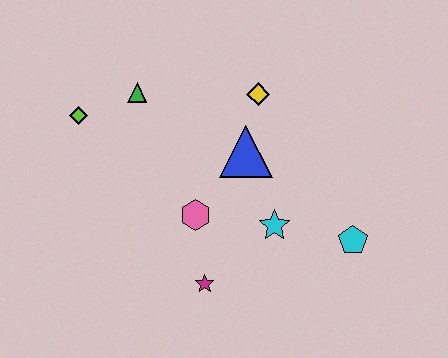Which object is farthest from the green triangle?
The cyan pentagon is farthest from the green triangle.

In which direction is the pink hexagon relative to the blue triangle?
The pink hexagon is below the blue triangle.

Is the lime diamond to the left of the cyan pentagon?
Yes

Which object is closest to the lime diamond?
The green triangle is closest to the lime diamond.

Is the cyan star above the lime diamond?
No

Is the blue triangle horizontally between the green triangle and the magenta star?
No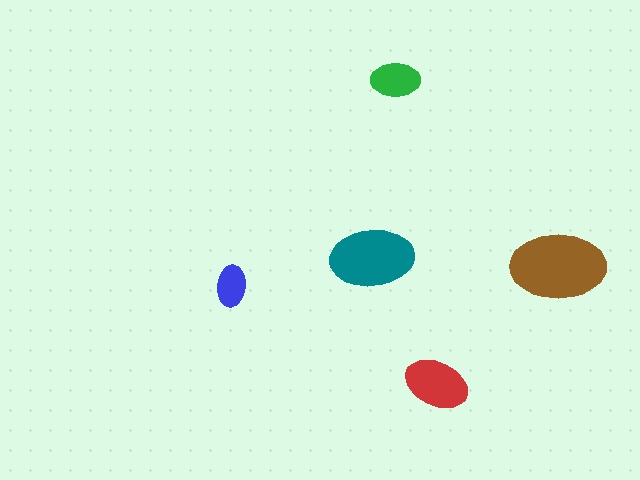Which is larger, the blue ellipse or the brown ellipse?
The brown one.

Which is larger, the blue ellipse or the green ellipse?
The green one.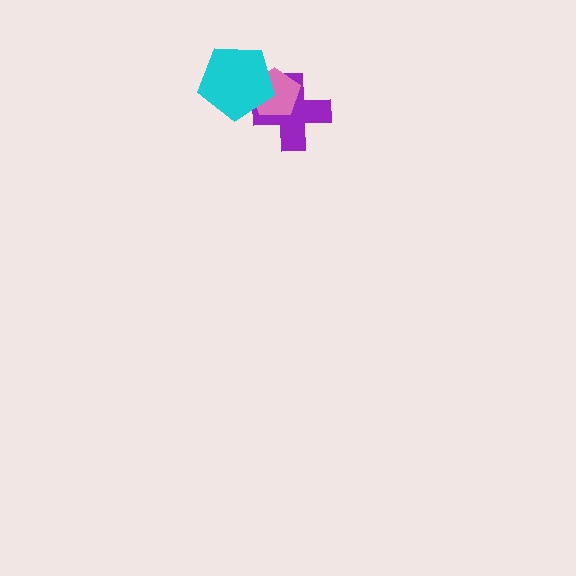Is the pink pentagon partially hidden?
Yes, it is partially covered by another shape.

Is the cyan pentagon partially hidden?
No, no other shape covers it.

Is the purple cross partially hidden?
Yes, it is partially covered by another shape.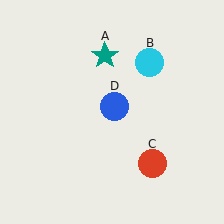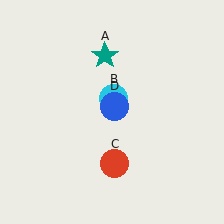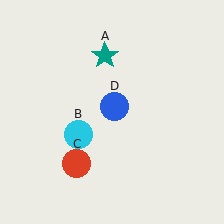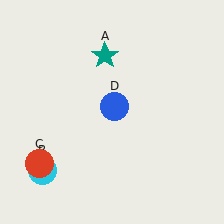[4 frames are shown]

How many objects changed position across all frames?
2 objects changed position: cyan circle (object B), red circle (object C).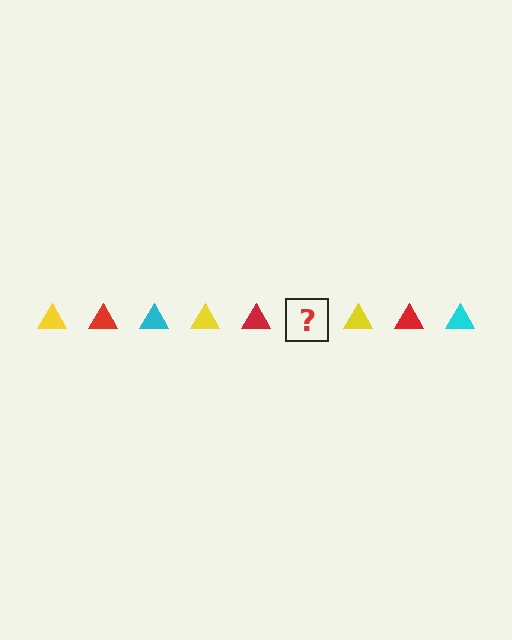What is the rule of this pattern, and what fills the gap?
The rule is that the pattern cycles through yellow, red, cyan triangles. The gap should be filled with a cyan triangle.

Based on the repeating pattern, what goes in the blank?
The blank should be a cyan triangle.